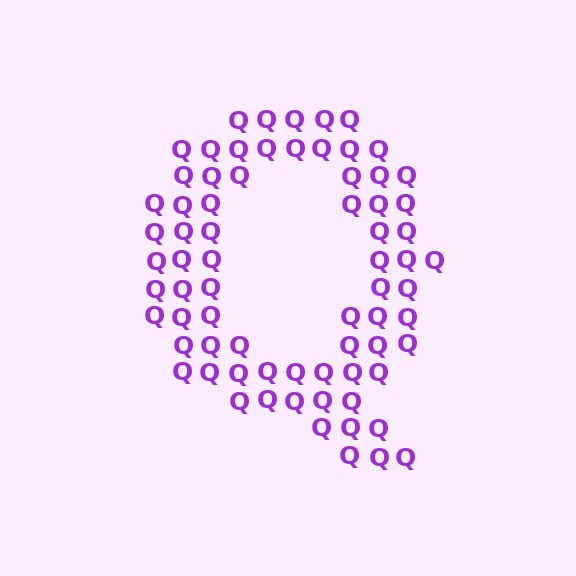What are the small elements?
The small elements are letter Q's.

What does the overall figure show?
The overall figure shows the letter Q.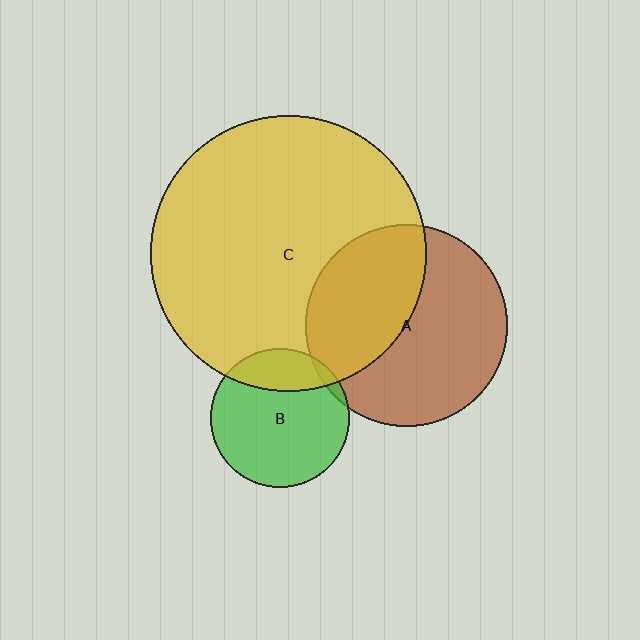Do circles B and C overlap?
Yes.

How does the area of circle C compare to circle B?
Approximately 3.9 times.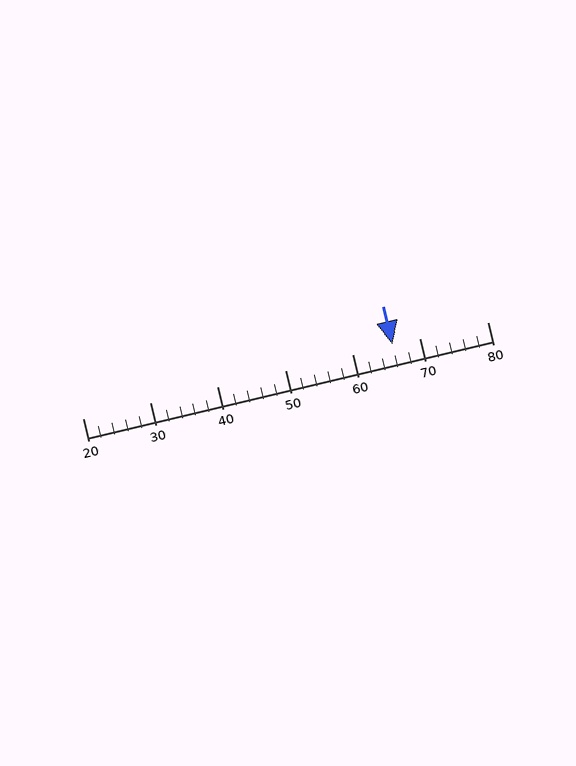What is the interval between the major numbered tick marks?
The major tick marks are spaced 10 units apart.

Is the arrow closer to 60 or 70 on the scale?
The arrow is closer to 70.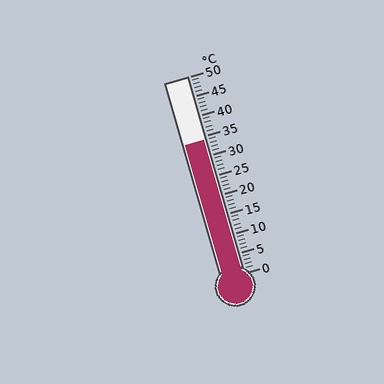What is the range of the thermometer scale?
The thermometer scale ranges from 0°C to 50°C.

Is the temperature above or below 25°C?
The temperature is above 25°C.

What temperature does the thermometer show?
The thermometer shows approximately 34°C.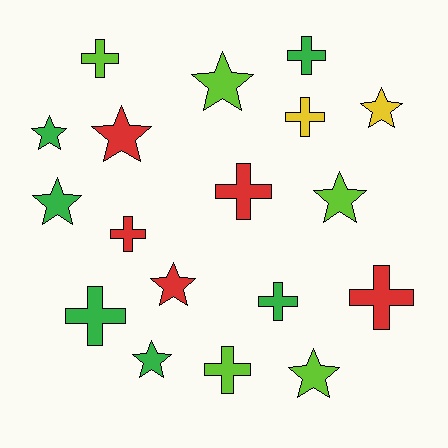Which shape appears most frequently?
Star, with 9 objects.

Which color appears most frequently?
Green, with 6 objects.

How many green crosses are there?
There are 3 green crosses.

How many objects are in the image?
There are 18 objects.